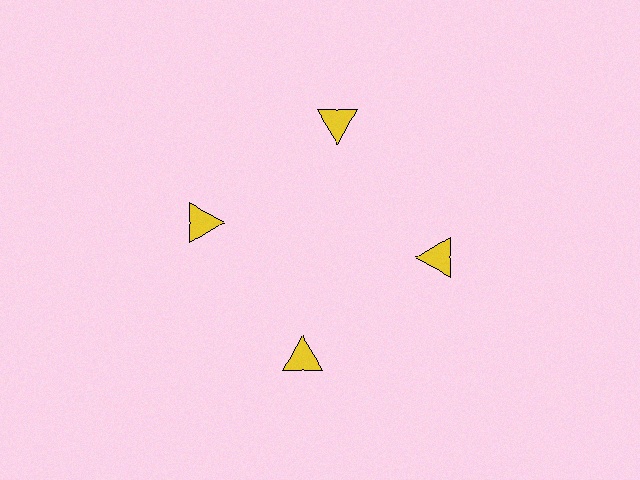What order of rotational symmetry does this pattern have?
This pattern has 4-fold rotational symmetry.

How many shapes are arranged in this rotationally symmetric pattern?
There are 4 shapes, arranged in 4 groups of 1.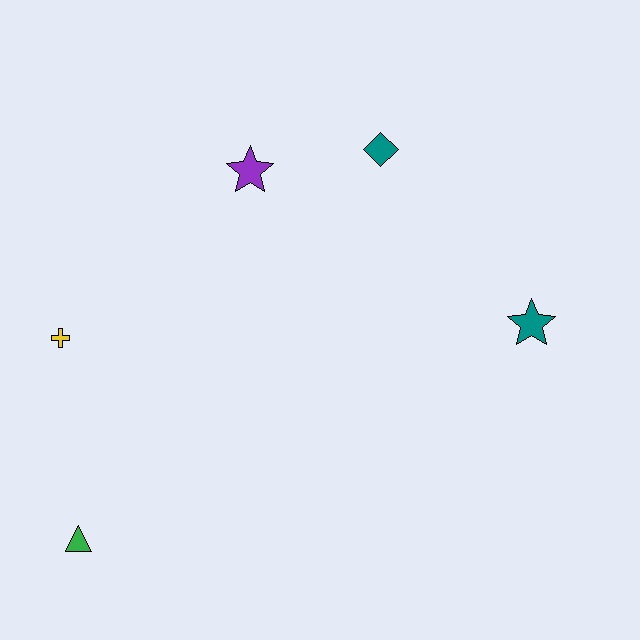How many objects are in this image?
There are 5 objects.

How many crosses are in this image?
There is 1 cross.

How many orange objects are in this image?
There are no orange objects.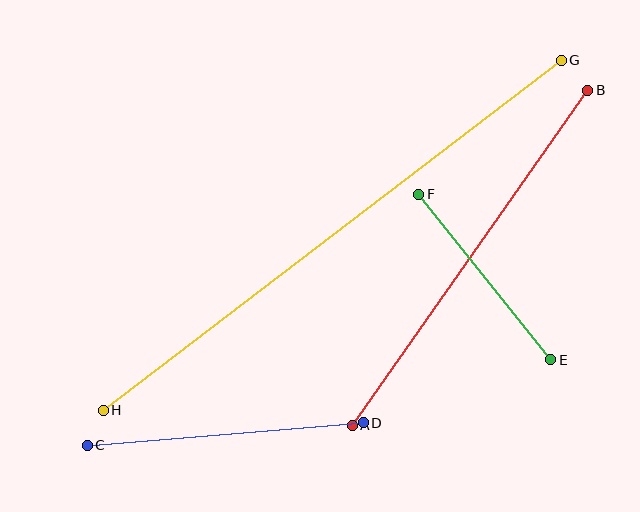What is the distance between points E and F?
The distance is approximately 212 pixels.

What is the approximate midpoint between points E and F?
The midpoint is at approximately (485, 277) pixels.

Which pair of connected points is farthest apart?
Points G and H are farthest apart.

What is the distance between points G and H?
The distance is approximately 576 pixels.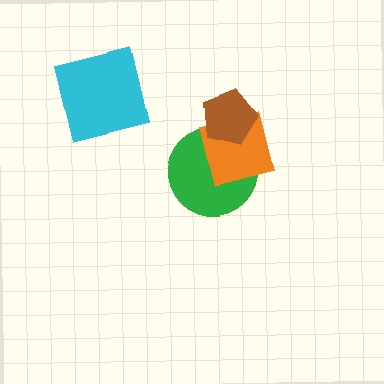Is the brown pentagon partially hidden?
No, no other shape covers it.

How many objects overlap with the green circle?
2 objects overlap with the green circle.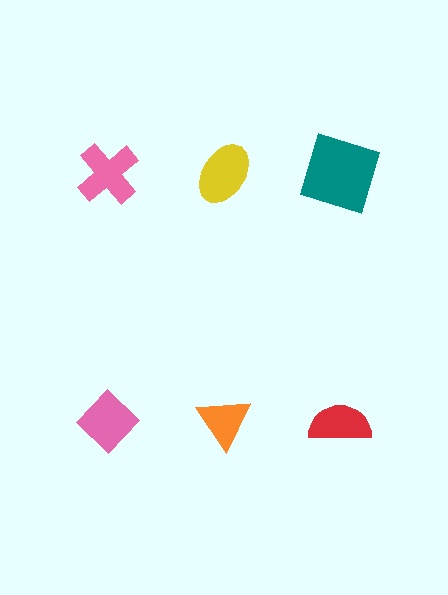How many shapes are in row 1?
3 shapes.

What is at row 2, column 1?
A pink diamond.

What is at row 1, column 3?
A teal square.